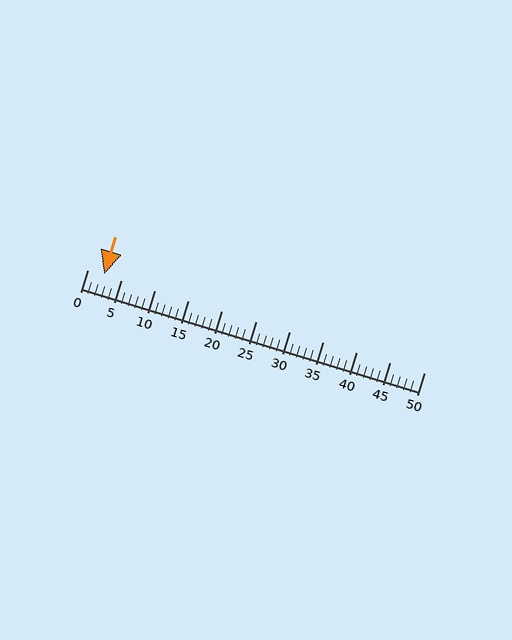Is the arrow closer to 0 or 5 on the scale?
The arrow is closer to 5.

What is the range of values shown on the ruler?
The ruler shows values from 0 to 50.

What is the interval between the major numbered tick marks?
The major tick marks are spaced 5 units apart.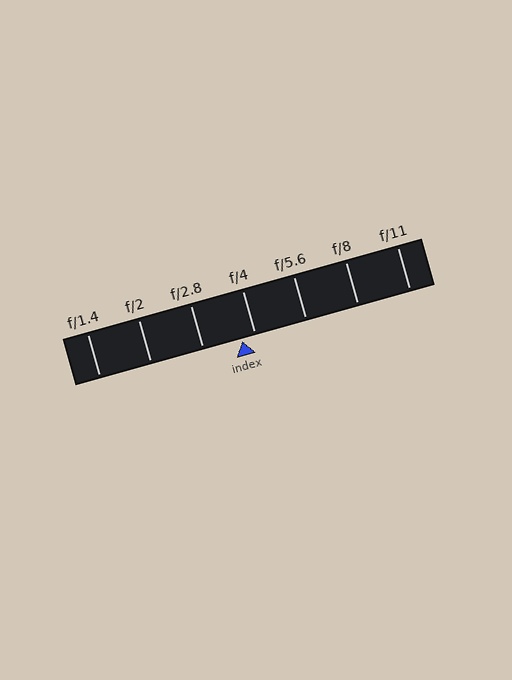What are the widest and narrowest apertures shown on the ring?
The widest aperture shown is f/1.4 and the narrowest is f/11.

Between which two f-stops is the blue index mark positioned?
The index mark is between f/2.8 and f/4.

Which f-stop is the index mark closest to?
The index mark is closest to f/4.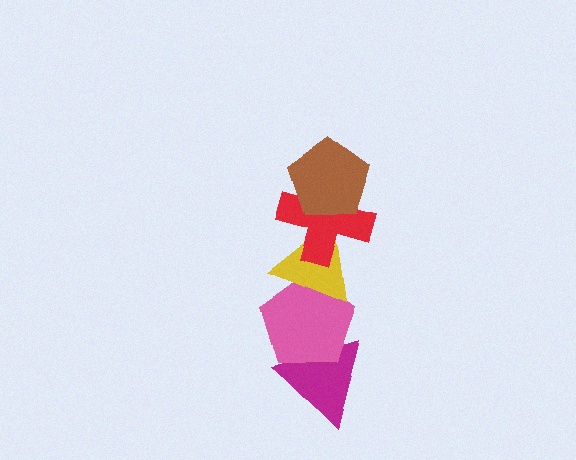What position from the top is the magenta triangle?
The magenta triangle is 5th from the top.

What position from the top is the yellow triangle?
The yellow triangle is 3rd from the top.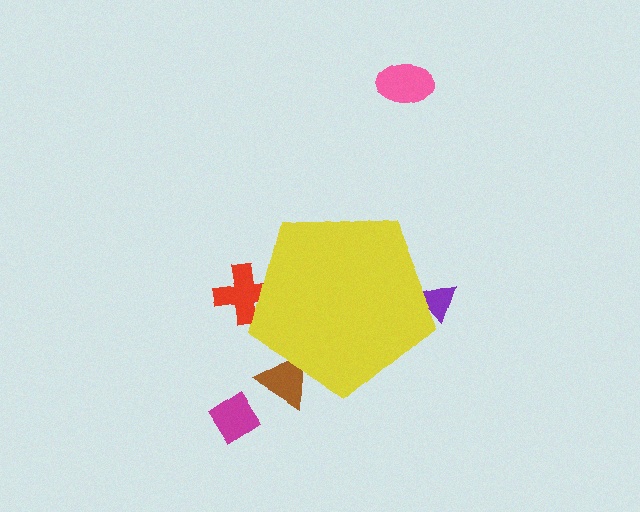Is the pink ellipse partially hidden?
No, the pink ellipse is fully visible.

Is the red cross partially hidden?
Yes, the red cross is partially hidden behind the yellow pentagon.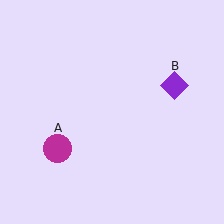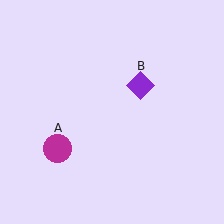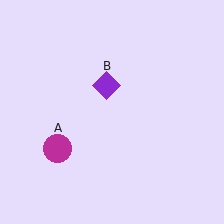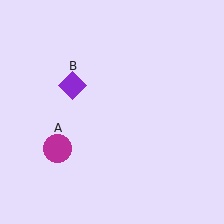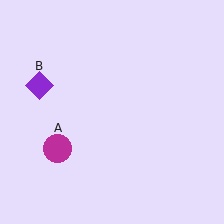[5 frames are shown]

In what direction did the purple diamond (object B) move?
The purple diamond (object B) moved left.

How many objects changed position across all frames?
1 object changed position: purple diamond (object B).